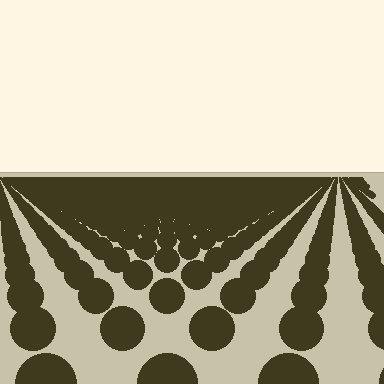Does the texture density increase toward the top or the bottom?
Density increases toward the top.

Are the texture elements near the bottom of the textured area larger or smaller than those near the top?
Larger. Near the bottom, elements are closer to the viewer and appear at a bigger on-screen size.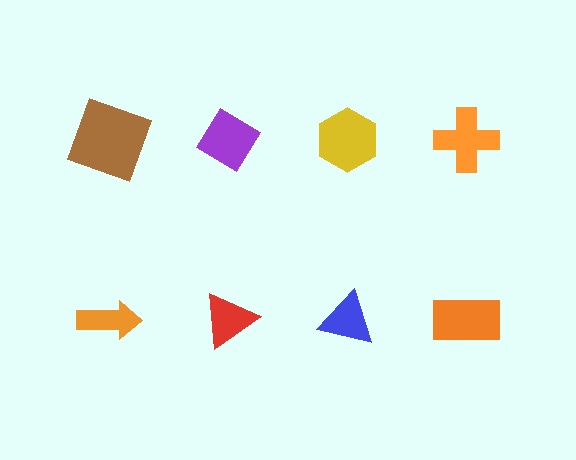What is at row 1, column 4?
An orange cross.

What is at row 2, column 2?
A red triangle.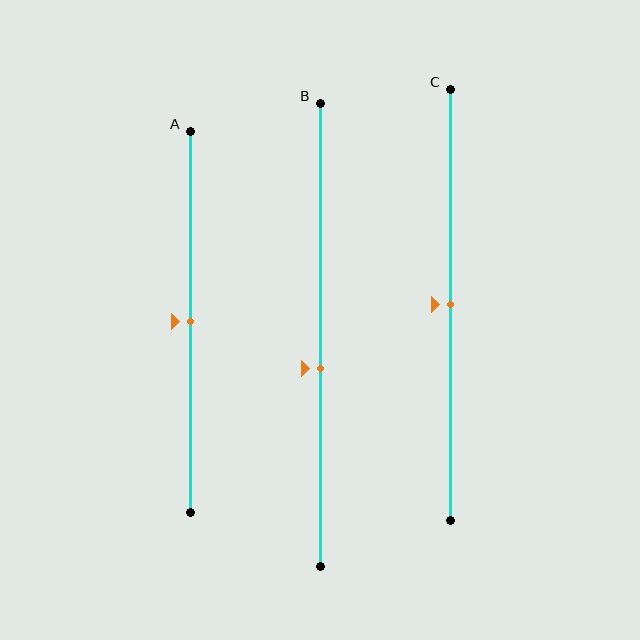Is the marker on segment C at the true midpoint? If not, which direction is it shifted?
Yes, the marker on segment C is at the true midpoint.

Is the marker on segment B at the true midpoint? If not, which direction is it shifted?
No, the marker on segment B is shifted downward by about 7% of the segment length.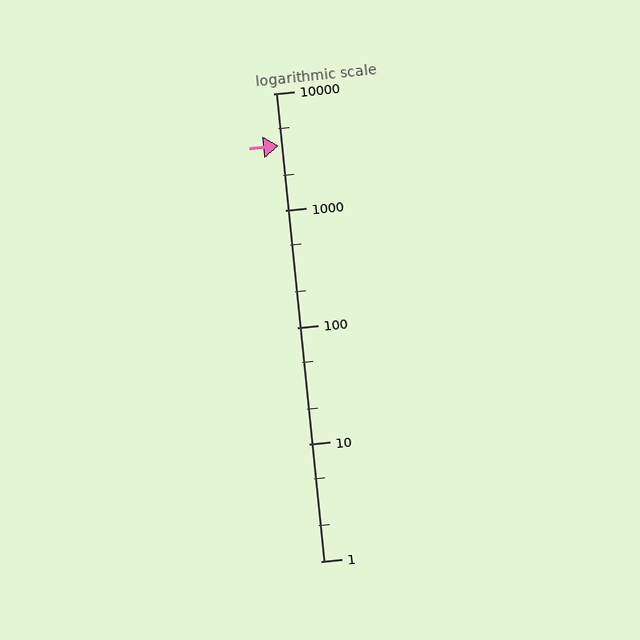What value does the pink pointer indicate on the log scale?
The pointer indicates approximately 3600.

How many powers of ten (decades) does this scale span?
The scale spans 4 decades, from 1 to 10000.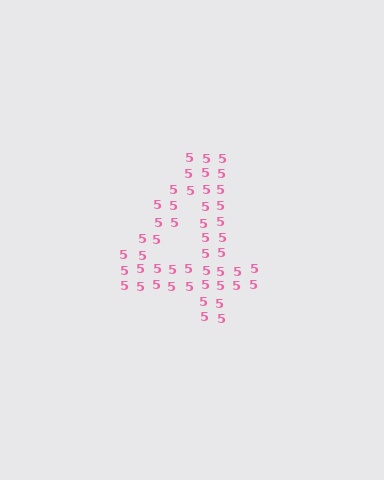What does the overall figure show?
The overall figure shows the digit 4.